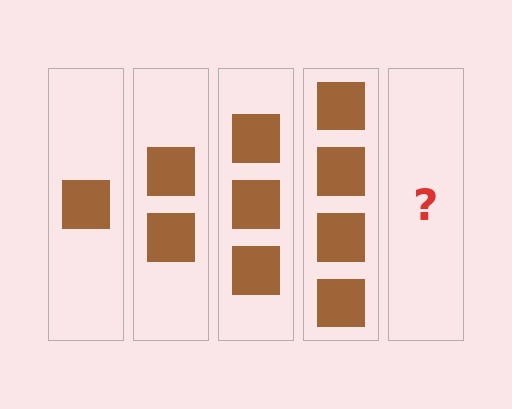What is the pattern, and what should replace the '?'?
The pattern is that each step adds one more square. The '?' should be 5 squares.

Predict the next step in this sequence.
The next step is 5 squares.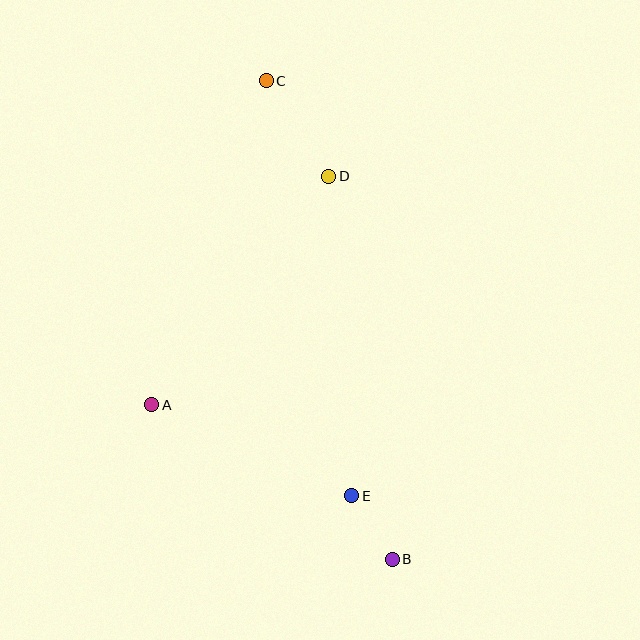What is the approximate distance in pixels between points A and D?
The distance between A and D is approximately 289 pixels.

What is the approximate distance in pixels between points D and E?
The distance between D and E is approximately 321 pixels.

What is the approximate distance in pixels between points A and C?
The distance between A and C is approximately 343 pixels.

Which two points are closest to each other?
Points B and E are closest to each other.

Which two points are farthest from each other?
Points B and C are farthest from each other.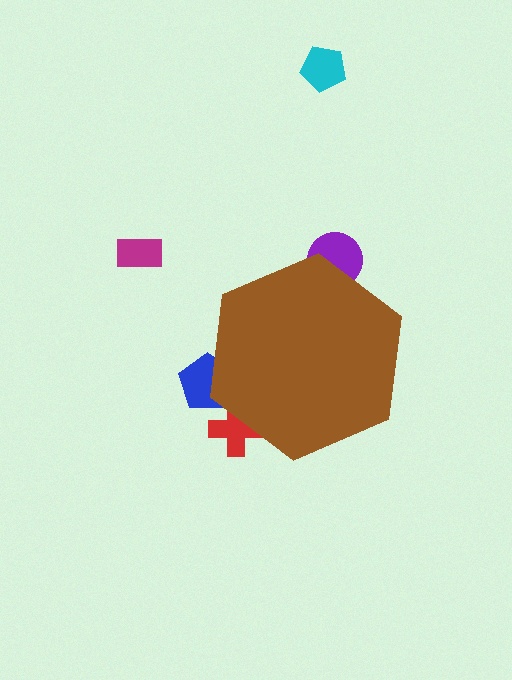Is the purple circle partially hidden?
Yes, the purple circle is partially hidden behind the brown hexagon.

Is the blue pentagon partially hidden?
Yes, the blue pentagon is partially hidden behind the brown hexagon.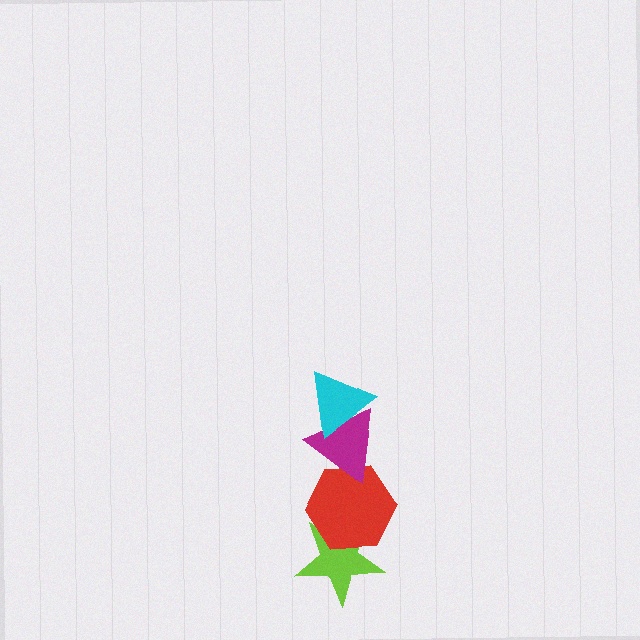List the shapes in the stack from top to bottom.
From top to bottom: the cyan triangle, the magenta triangle, the red hexagon, the lime star.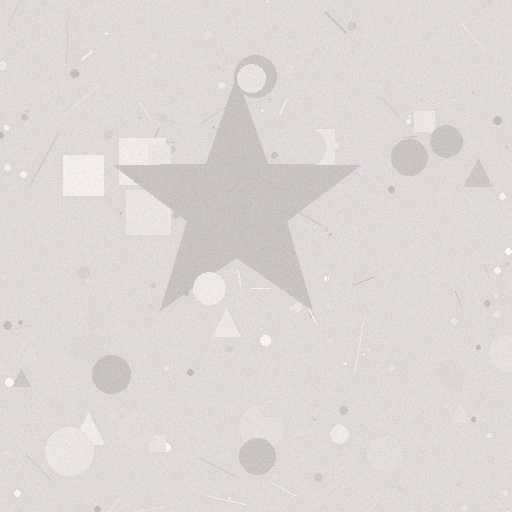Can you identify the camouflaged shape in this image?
The camouflaged shape is a star.